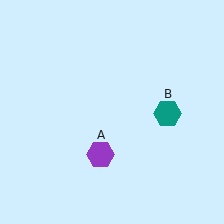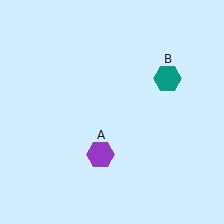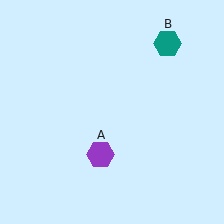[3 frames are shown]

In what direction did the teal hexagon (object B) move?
The teal hexagon (object B) moved up.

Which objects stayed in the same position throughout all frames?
Purple hexagon (object A) remained stationary.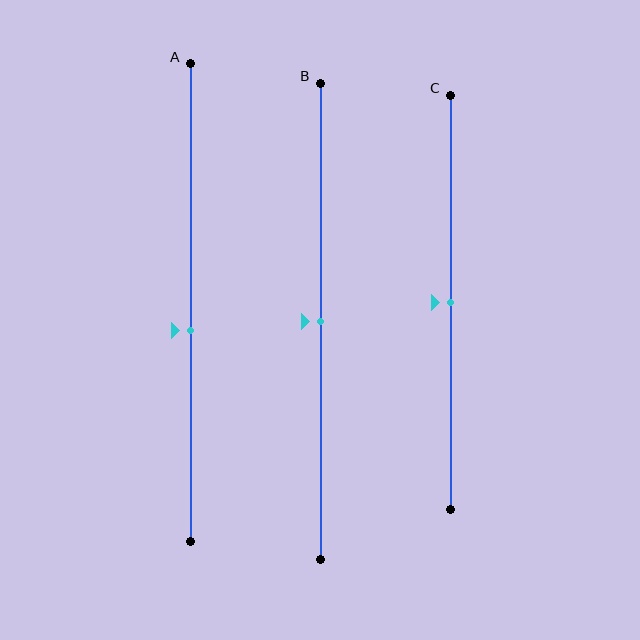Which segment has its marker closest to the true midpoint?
Segment B has its marker closest to the true midpoint.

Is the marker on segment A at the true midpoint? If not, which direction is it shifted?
No, the marker on segment A is shifted downward by about 6% of the segment length.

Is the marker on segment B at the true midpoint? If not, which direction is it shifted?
Yes, the marker on segment B is at the true midpoint.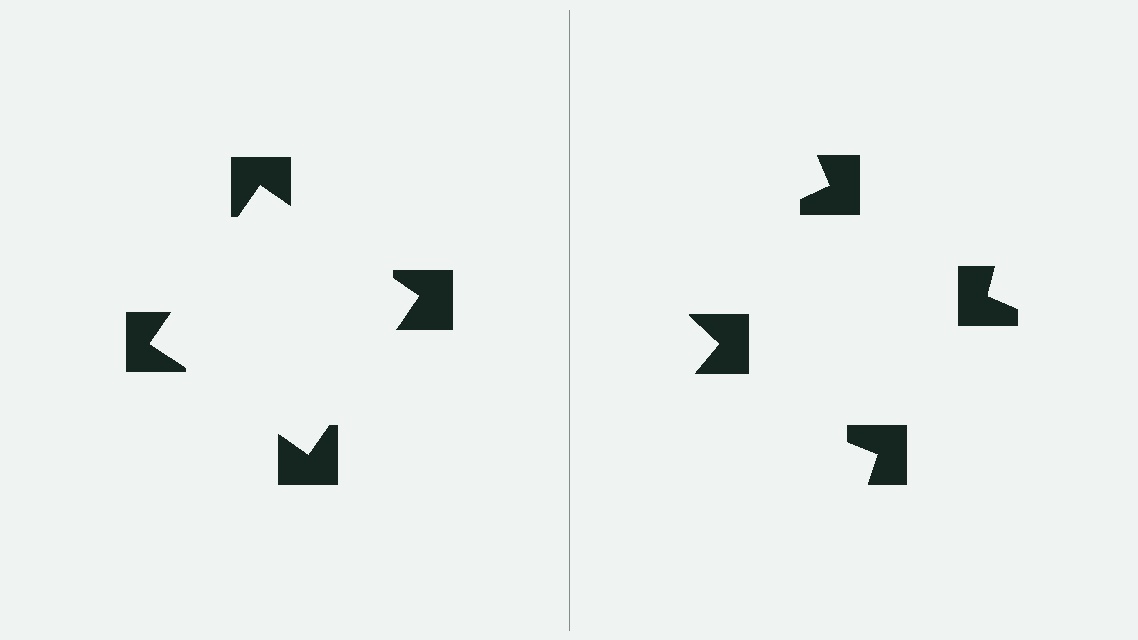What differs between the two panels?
The notched squares are positioned identically on both sides; only the wedge orientations differ. On the left they align to a square; on the right they are misaligned.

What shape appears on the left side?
An illusory square.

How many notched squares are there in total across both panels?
8 — 4 on each side.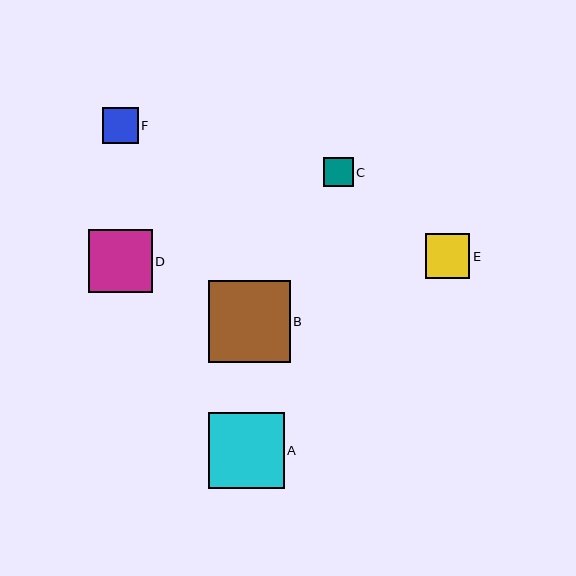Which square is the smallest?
Square C is the smallest with a size of approximately 30 pixels.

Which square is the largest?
Square B is the largest with a size of approximately 82 pixels.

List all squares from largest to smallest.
From largest to smallest: B, A, D, E, F, C.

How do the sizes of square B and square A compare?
Square B and square A are approximately the same size.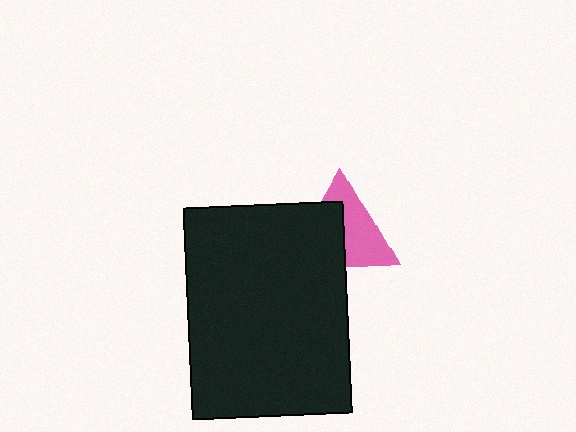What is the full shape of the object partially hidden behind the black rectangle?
The partially hidden object is a pink triangle.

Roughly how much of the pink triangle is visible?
About half of it is visible (roughly 53%).